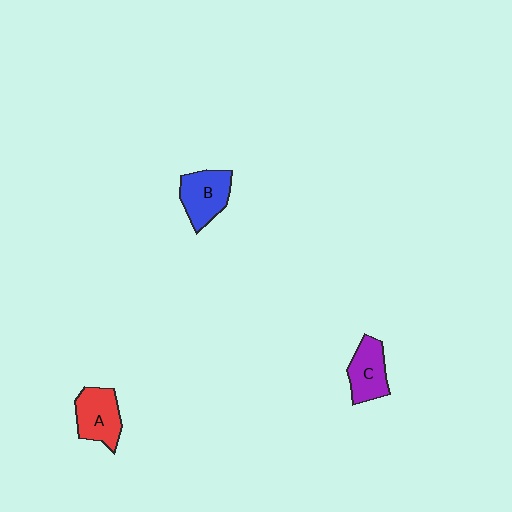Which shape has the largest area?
Shape B (blue).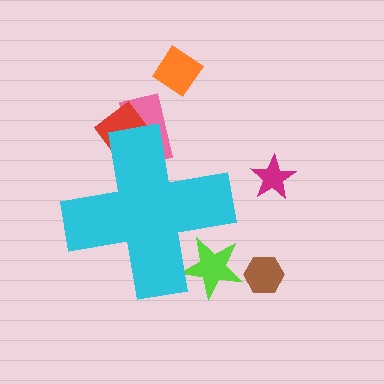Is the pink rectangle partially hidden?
Yes, the pink rectangle is partially hidden behind the cyan cross.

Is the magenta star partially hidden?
No, the magenta star is fully visible.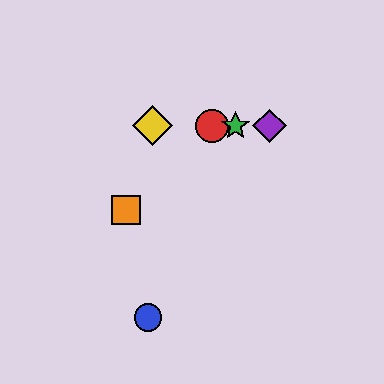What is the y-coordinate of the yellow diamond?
The yellow diamond is at y≈126.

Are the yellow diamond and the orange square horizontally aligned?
No, the yellow diamond is at y≈126 and the orange square is at y≈210.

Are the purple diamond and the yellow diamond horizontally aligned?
Yes, both are at y≈126.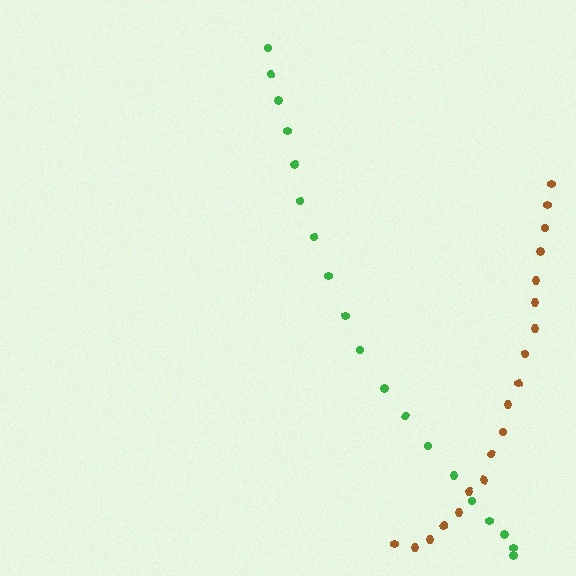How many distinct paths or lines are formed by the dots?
There are 2 distinct paths.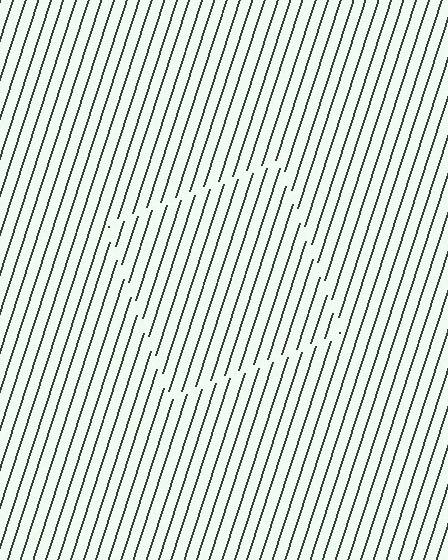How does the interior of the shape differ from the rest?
The interior of the shape contains the same grating, shifted by half a period — the contour is defined by the phase discontinuity where line-ends from the inner and outer gratings abut.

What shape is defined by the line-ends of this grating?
An illusory square. The interior of the shape contains the same grating, shifted by half a period — the contour is defined by the phase discontinuity where line-ends from the inner and outer gratings abut.